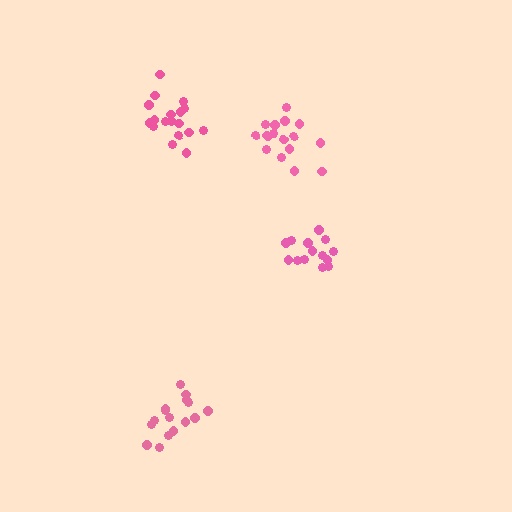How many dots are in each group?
Group 1: 14 dots, Group 2: 18 dots, Group 3: 16 dots, Group 4: 16 dots (64 total).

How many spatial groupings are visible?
There are 4 spatial groupings.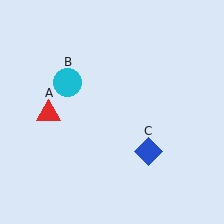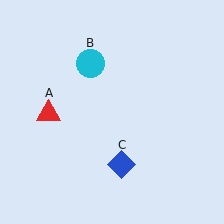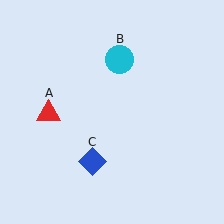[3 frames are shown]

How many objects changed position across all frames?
2 objects changed position: cyan circle (object B), blue diamond (object C).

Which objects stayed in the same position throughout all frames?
Red triangle (object A) remained stationary.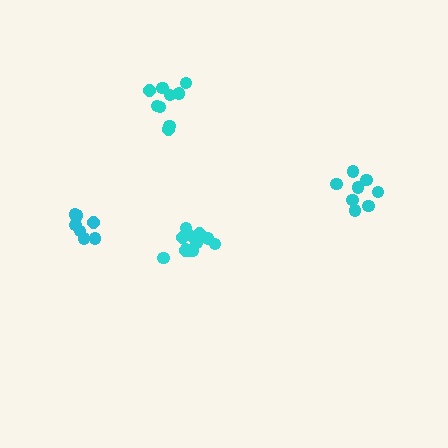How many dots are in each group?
Group 1: 9 dots, Group 2: 13 dots, Group 3: 7 dots, Group 4: 8 dots (37 total).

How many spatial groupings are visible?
There are 4 spatial groupings.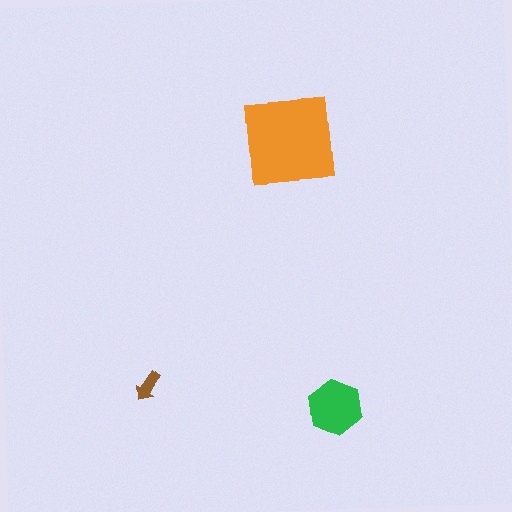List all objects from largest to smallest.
The orange square, the green hexagon, the brown arrow.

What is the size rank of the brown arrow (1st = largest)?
3rd.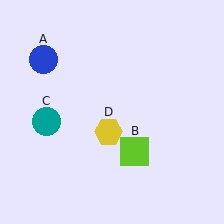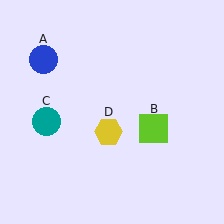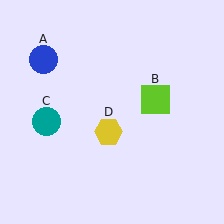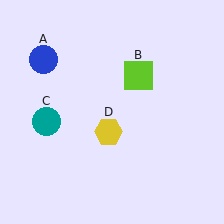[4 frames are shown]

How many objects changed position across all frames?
1 object changed position: lime square (object B).